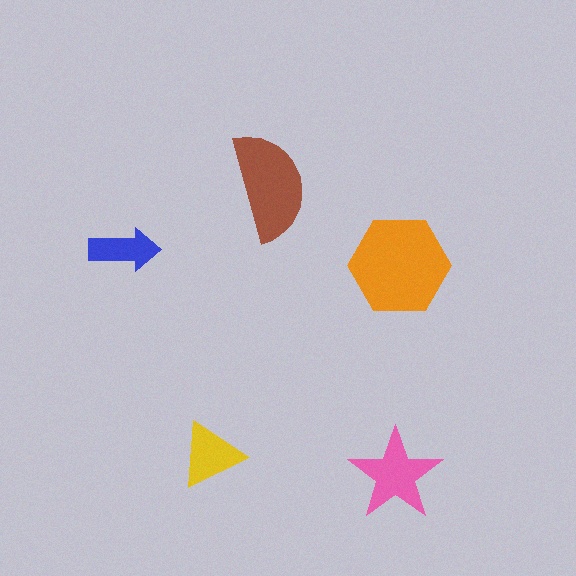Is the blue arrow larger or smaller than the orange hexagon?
Smaller.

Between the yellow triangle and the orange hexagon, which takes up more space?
The orange hexagon.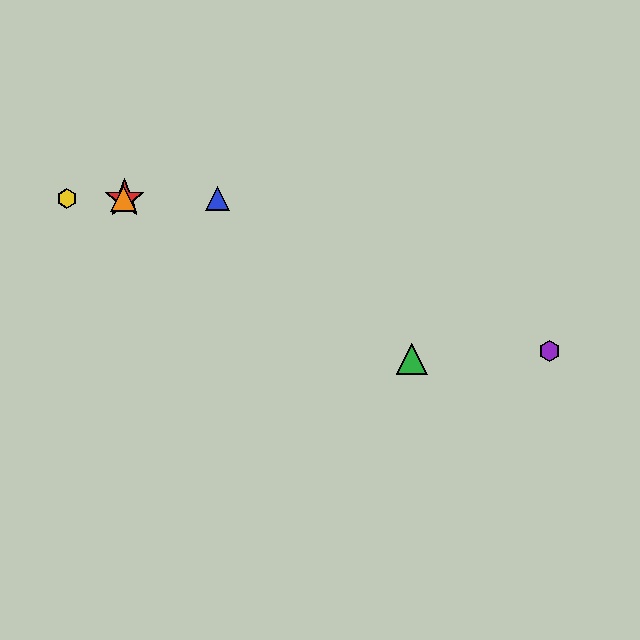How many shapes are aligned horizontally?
4 shapes (the red star, the blue triangle, the yellow hexagon, the orange triangle) are aligned horizontally.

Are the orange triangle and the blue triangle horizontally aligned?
Yes, both are at y≈199.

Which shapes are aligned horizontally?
The red star, the blue triangle, the yellow hexagon, the orange triangle are aligned horizontally.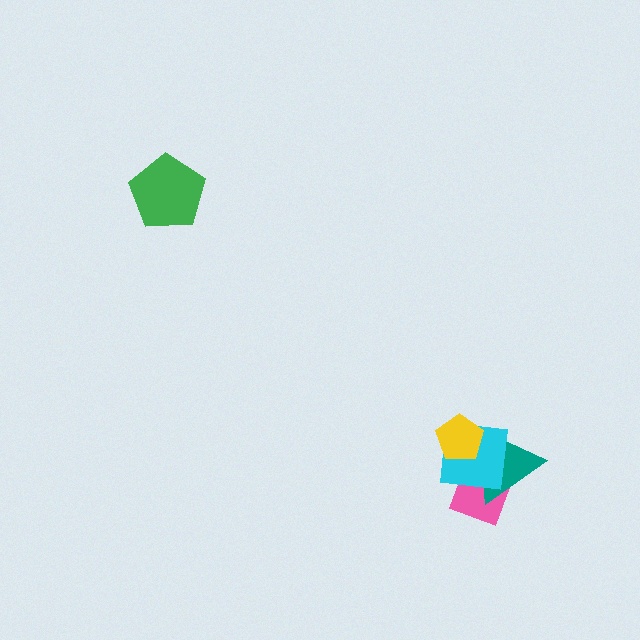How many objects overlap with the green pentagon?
0 objects overlap with the green pentagon.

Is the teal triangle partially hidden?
Yes, it is partially covered by another shape.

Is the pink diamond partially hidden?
Yes, it is partially covered by another shape.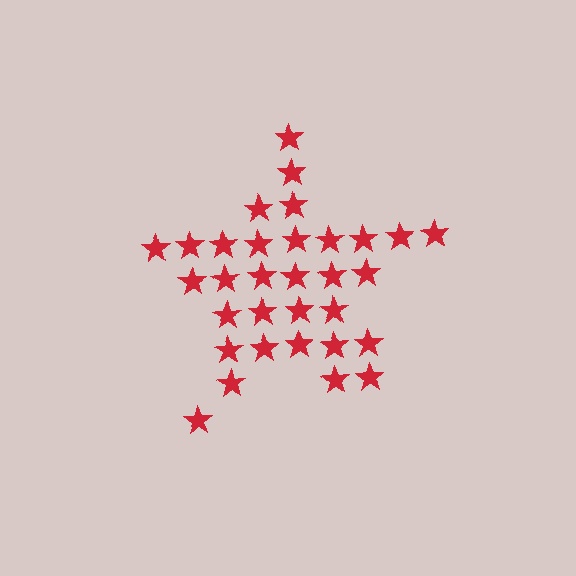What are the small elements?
The small elements are stars.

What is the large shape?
The large shape is a star.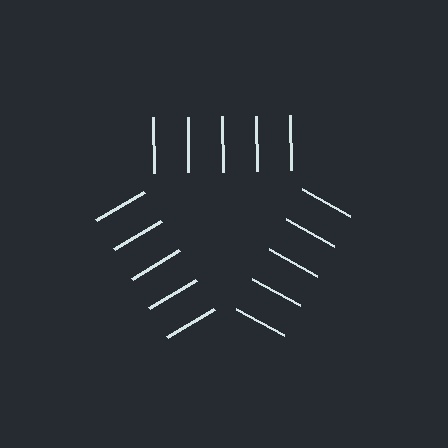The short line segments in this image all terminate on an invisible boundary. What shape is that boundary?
An illusory triangle — the line segments terminate on its edges but no continuous stroke is drawn.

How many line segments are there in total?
15 — 5 along each of the 3 edges.